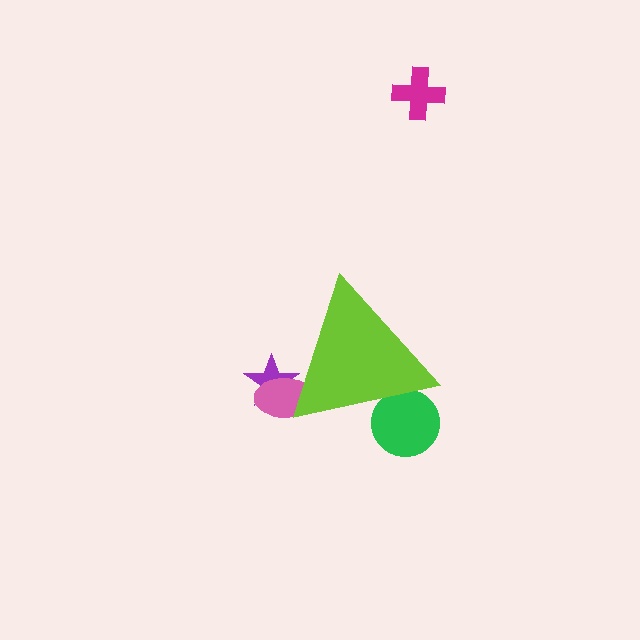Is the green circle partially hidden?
Yes, the green circle is partially hidden behind the lime triangle.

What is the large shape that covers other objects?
A lime triangle.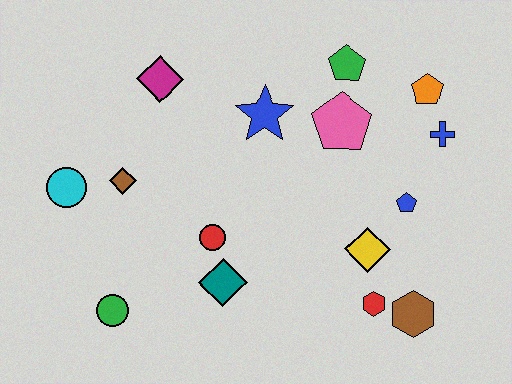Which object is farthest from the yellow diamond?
The cyan circle is farthest from the yellow diamond.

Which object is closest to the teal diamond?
The red circle is closest to the teal diamond.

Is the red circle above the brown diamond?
No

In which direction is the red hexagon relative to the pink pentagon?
The red hexagon is below the pink pentagon.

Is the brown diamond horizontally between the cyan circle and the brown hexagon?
Yes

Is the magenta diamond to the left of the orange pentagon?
Yes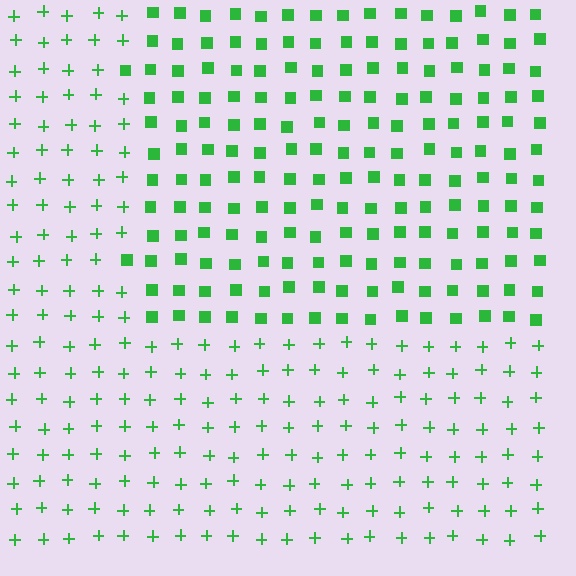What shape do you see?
I see a rectangle.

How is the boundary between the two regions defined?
The boundary is defined by a change in element shape: squares inside vs. plus signs outside. All elements share the same color and spacing.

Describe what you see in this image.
The image is filled with small green elements arranged in a uniform grid. A rectangle-shaped region contains squares, while the surrounding area contains plus signs. The boundary is defined purely by the change in element shape.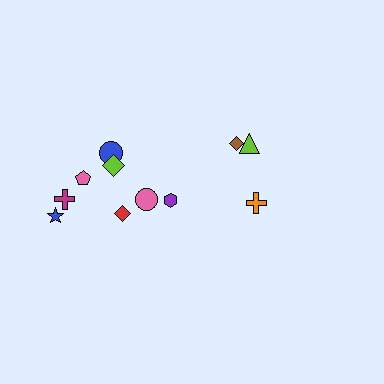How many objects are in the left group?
There are 8 objects.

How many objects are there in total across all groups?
There are 11 objects.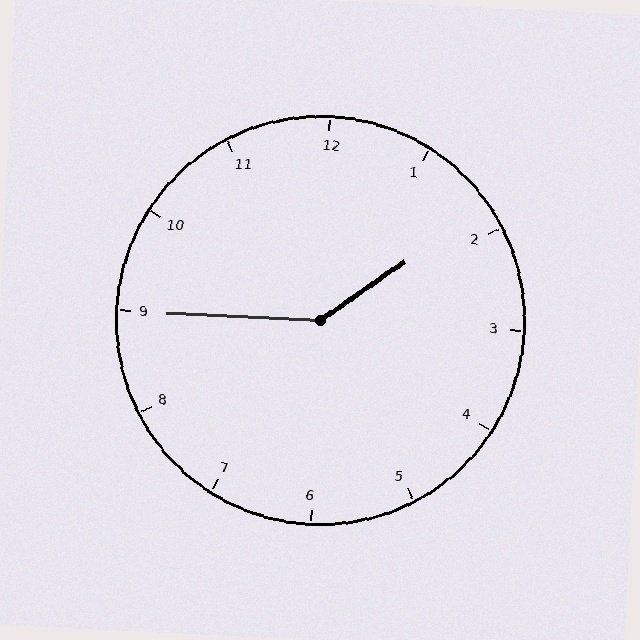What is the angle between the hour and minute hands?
Approximately 142 degrees.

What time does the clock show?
1:45.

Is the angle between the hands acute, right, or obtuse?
It is obtuse.